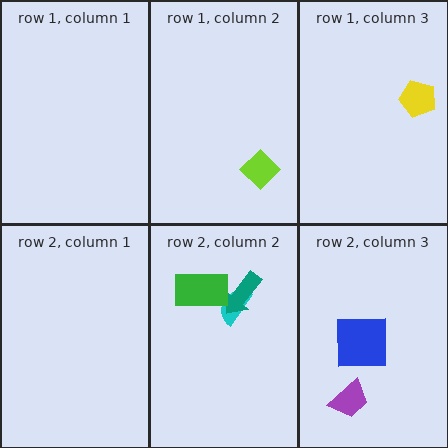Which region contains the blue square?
The row 2, column 3 region.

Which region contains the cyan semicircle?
The row 2, column 2 region.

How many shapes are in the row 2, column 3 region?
2.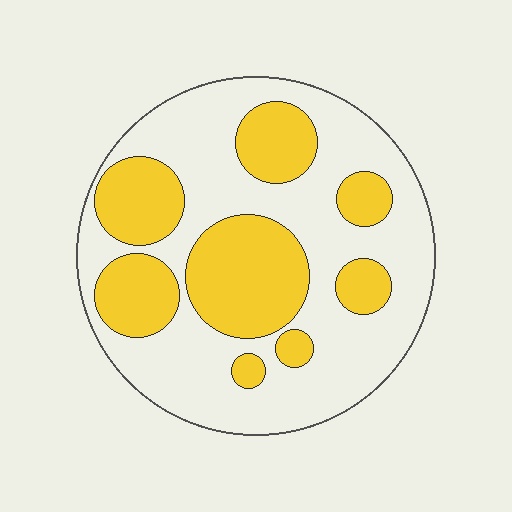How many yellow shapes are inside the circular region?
8.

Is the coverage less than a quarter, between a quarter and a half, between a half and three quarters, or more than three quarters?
Between a quarter and a half.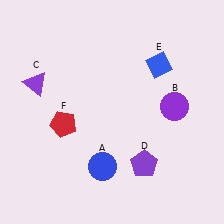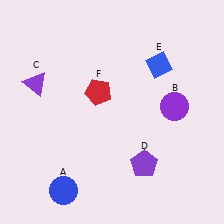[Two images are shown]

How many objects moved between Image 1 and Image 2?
2 objects moved between the two images.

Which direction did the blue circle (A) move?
The blue circle (A) moved left.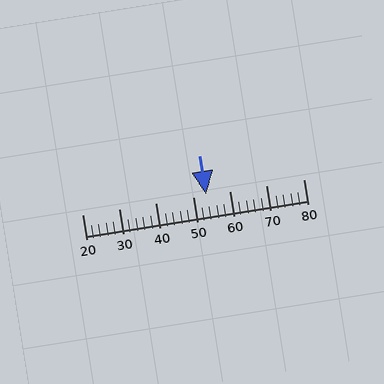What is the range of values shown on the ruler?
The ruler shows values from 20 to 80.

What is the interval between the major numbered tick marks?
The major tick marks are spaced 10 units apart.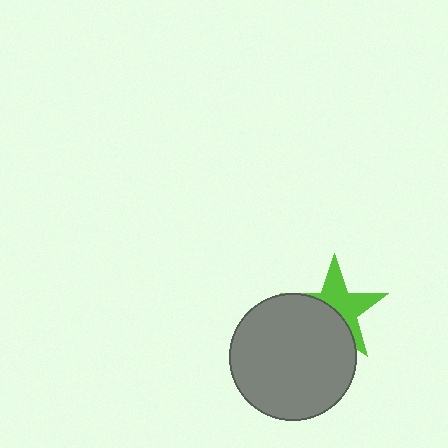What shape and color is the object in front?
The object in front is a gray circle.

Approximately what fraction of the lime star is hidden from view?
Roughly 48% of the lime star is hidden behind the gray circle.